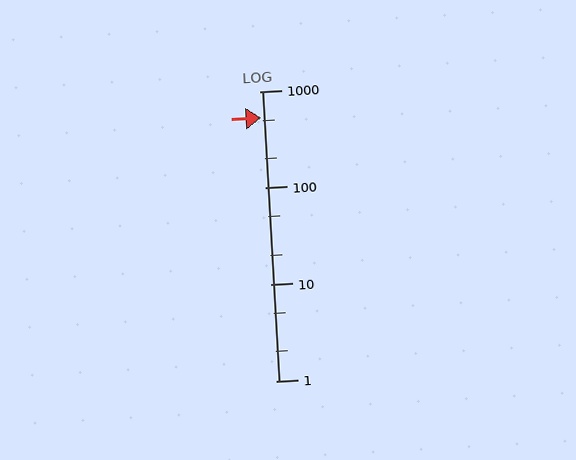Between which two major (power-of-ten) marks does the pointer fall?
The pointer is between 100 and 1000.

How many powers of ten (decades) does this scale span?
The scale spans 3 decades, from 1 to 1000.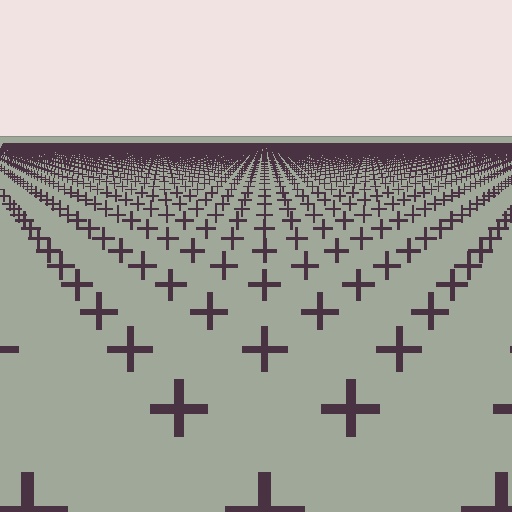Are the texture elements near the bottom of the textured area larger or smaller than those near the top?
Larger. Near the bottom, elements are closer to the viewer and appear at a bigger on-screen size.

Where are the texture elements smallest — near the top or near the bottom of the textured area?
Near the top.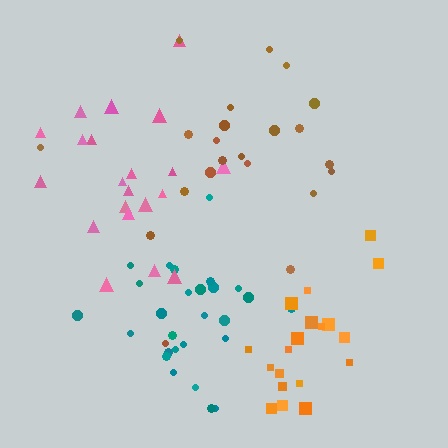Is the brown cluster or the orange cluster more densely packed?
Orange.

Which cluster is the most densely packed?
Teal.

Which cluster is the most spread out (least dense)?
Brown.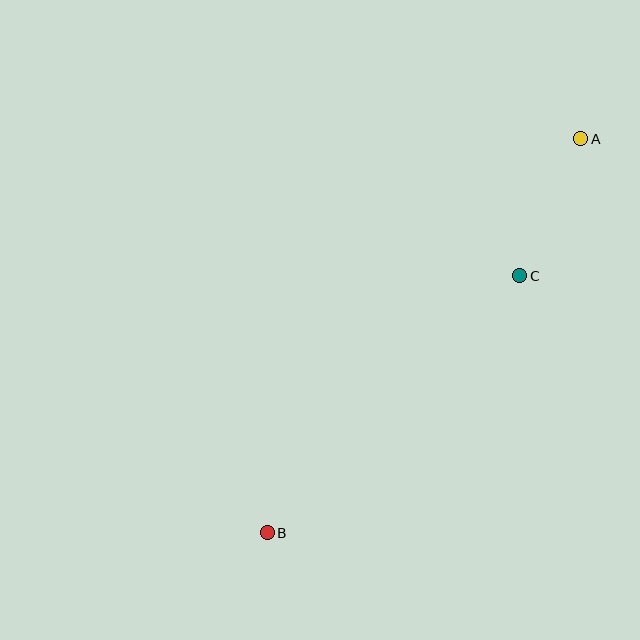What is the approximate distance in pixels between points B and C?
The distance between B and C is approximately 361 pixels.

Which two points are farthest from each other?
Points A and B are farthest from each other.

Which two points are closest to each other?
Points A and C are closest to each other.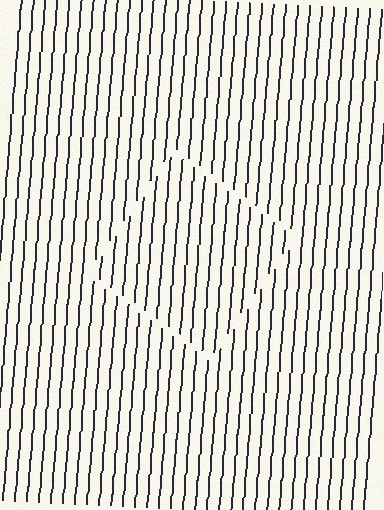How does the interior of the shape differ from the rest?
The interior of the shape contains the same grating, shifted by half a period — the contour is defined by the phase discontinuity where line-ends from the inner and outer gratings abut.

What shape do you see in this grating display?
An illusory square. The interior of the shape contains the same grating, shifted by half a period — the contour is defined by the phase discontinuity where line-ends from the inner and outer gratings abut.